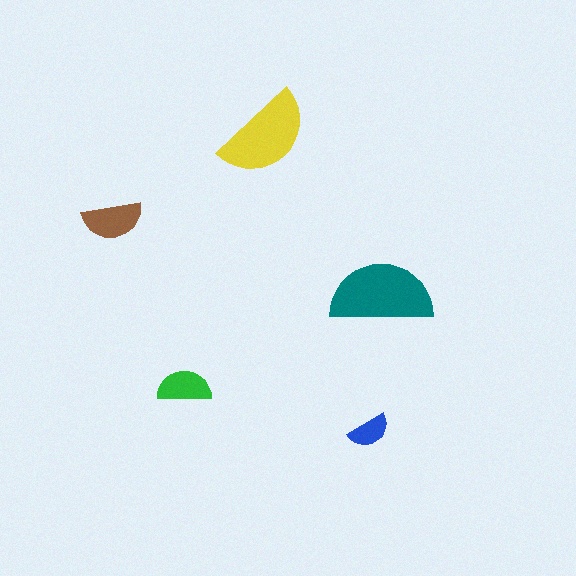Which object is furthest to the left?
The brown semicircle is leftmost.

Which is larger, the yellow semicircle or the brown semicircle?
The yellow one.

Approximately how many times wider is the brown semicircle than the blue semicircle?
About 1.5 times wider.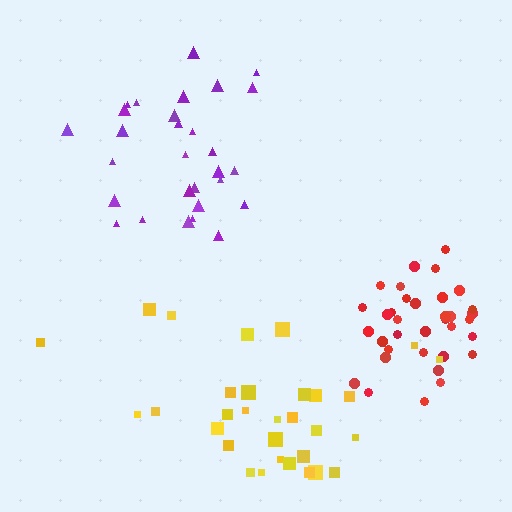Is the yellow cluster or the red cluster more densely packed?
Red.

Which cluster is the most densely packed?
Red.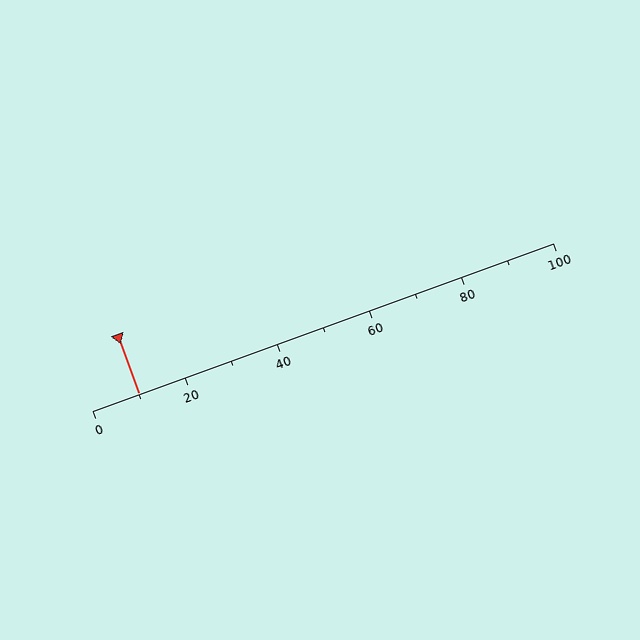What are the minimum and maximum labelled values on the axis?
The axis runs from 0 to 100.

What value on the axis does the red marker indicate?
The marker indicates approximately 10.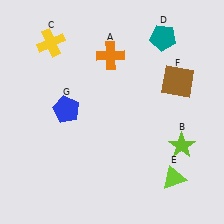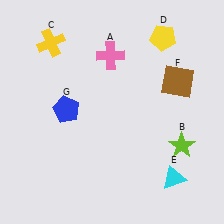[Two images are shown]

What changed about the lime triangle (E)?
In Image 1, E is lime. In Image 2, it changed to cyan.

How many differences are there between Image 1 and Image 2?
There are 3 differences between the two images.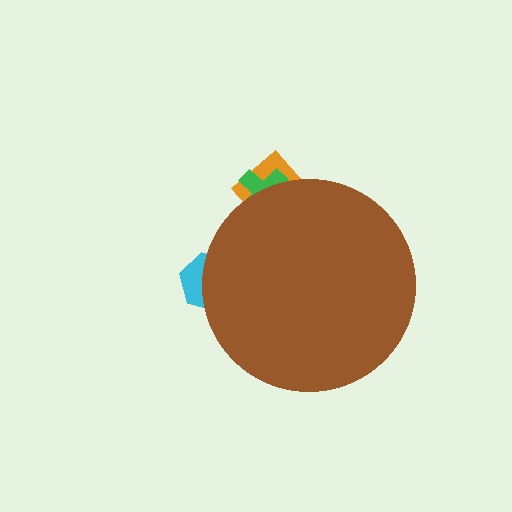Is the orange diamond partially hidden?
Yes, the orange diamond is partially hidden behind the brown circle.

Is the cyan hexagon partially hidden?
Yes, the cyan hexagon is partially hidden behind the brown circle.